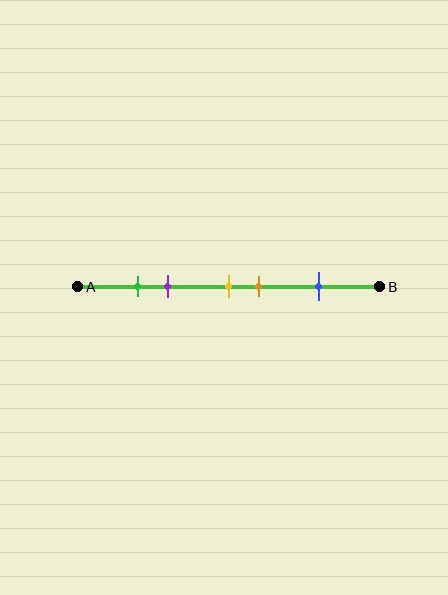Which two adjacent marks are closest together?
The green and purple marks are the closest adjacent pair.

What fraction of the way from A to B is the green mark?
The green mark is approximately 20% (0.2) of the way from A to B.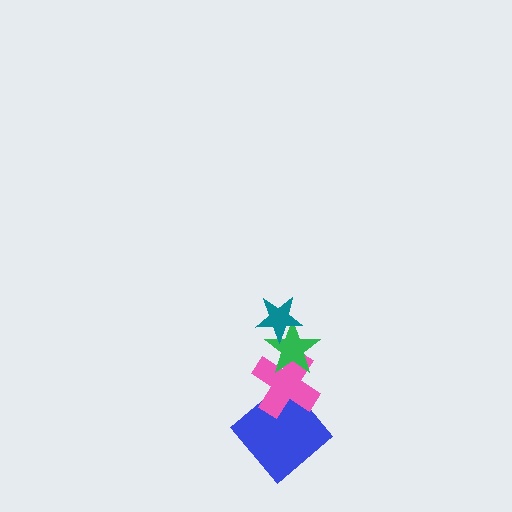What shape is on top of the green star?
The teal star is on top of the green star.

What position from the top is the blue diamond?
The blue diamond is 4th from the top.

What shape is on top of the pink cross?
The green star is on top of the pink cross.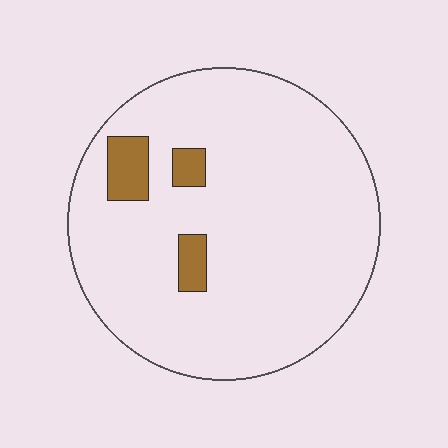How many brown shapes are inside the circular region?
3.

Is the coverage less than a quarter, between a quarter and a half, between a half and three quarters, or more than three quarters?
Less than a quarter.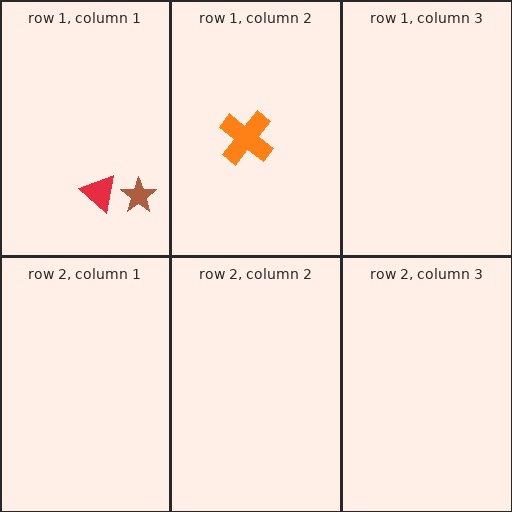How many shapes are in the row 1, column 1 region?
2.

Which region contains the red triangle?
The row 1, column 1 region.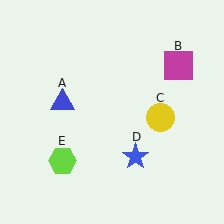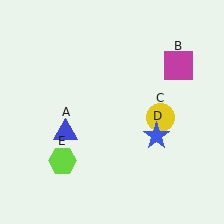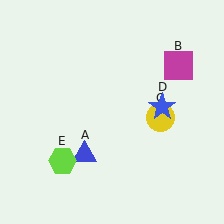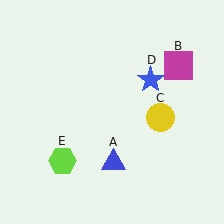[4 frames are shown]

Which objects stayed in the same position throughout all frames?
Magenta square (object B) and yellow circle (object C) and lime hexagon (object E) remained stationary.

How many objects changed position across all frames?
2 objects changed position: blue triangle (object A), blue star (object D).